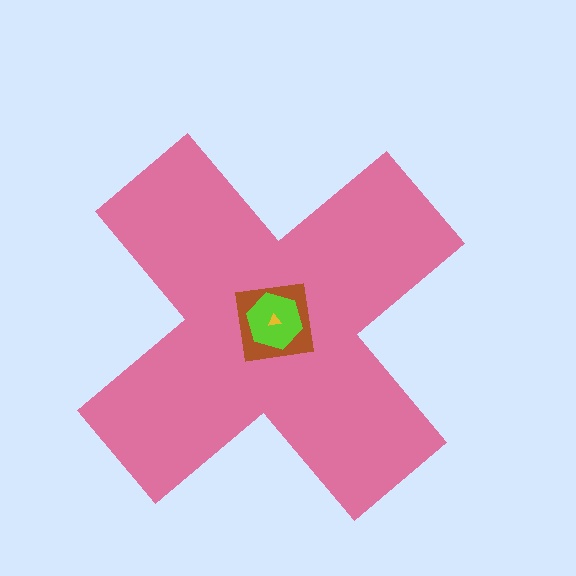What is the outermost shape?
The pink cross.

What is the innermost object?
The yellow triangle.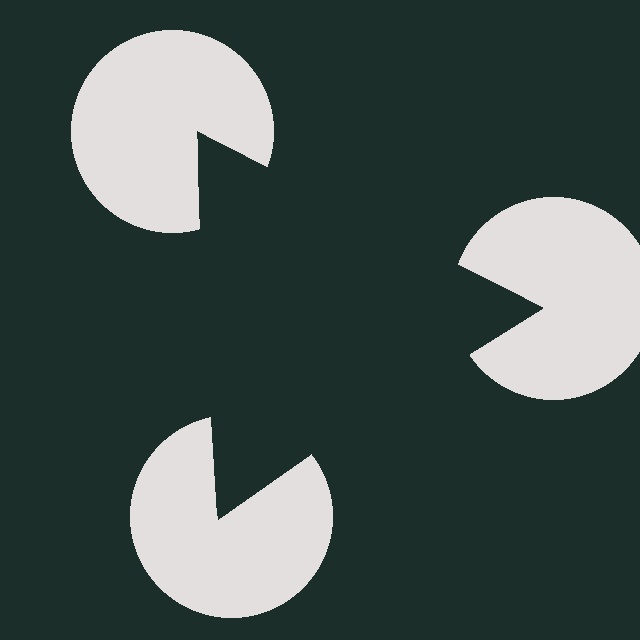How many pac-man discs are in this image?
There are 3 — one at each vertex of the illusory triangle.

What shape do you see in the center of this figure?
An illusory triangle — its edges are inferred from the aligned wedge cuts in the pac-man discs, not physically drawn.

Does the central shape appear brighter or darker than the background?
It typically appears slightly darker than the background, even though no actual brightness change is drawn.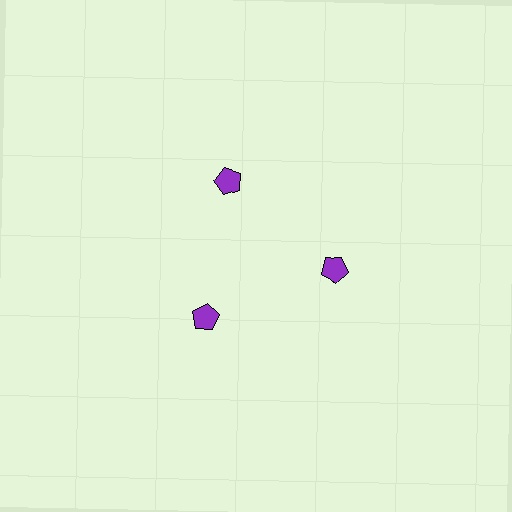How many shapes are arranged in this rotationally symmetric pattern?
There are 3 shapes, arranged in 3 groups of 1.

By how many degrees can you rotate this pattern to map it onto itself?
The pattern maps onto itself every 120 degrees of rotation.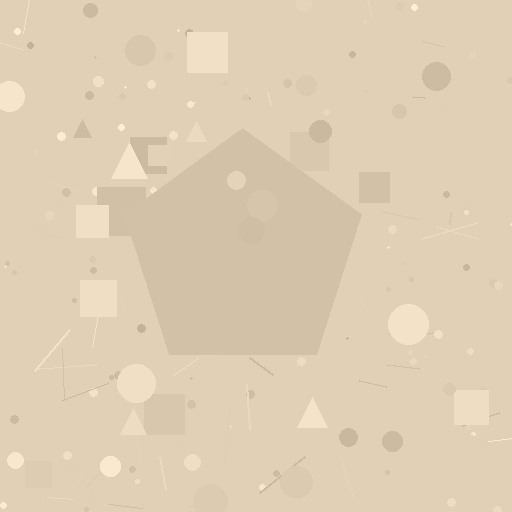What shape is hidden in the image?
A pentagon is hidden in the image.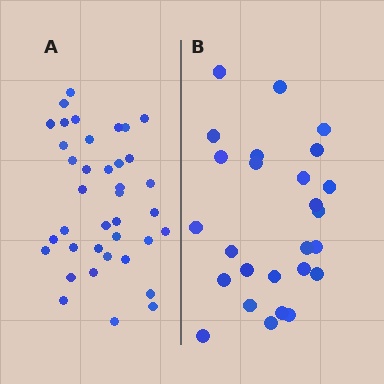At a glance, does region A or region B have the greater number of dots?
Region A (the left region) has more dots.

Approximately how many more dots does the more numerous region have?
Region A has roughly 12 or so more dots than region B.